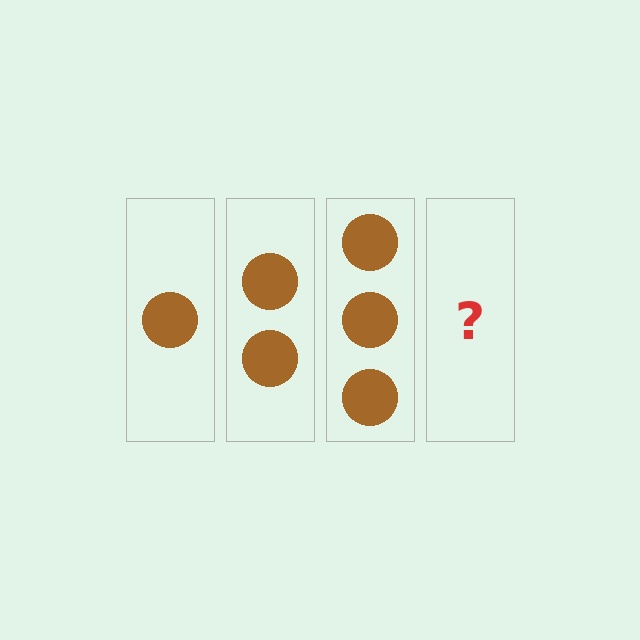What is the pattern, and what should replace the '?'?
The pattern is that each step adds one more circle. The '?' should be 4 circles.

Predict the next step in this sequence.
The next step is 4 circles.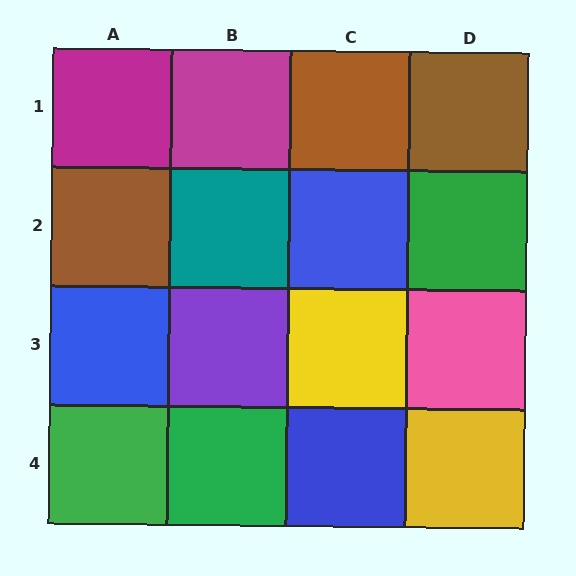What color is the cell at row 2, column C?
Blue.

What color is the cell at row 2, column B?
Teal.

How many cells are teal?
1 cell is teal.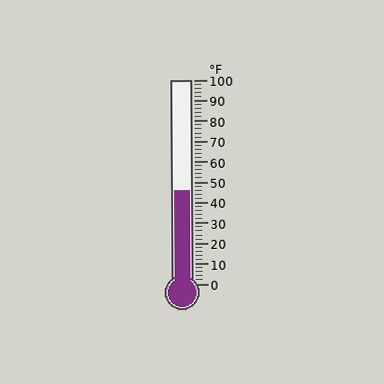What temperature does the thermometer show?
The thermometer shows approximately 46°F.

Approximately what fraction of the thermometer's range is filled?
The thermometer is filled to approximately 45% of its range.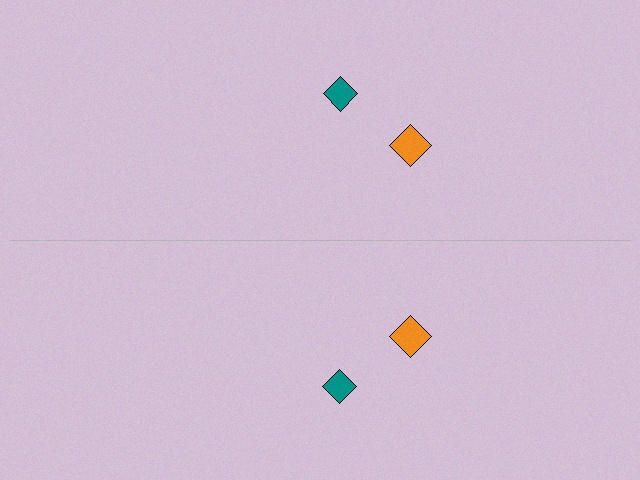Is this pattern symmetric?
Yes, this pattern has bilateral (reflection) symmetry.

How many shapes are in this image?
There are 4 shapes in this image.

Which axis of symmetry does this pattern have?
The pattern has a horizontal axis of symmetry running through the center of the image.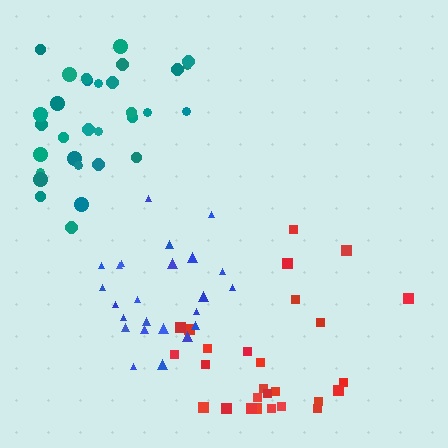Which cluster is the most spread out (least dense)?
Red.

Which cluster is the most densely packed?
Blue.